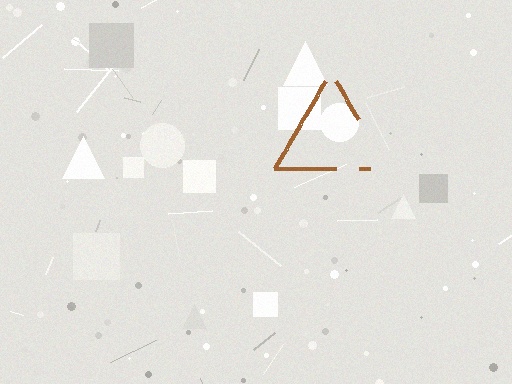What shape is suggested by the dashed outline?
The dashed outline suggests a triangle.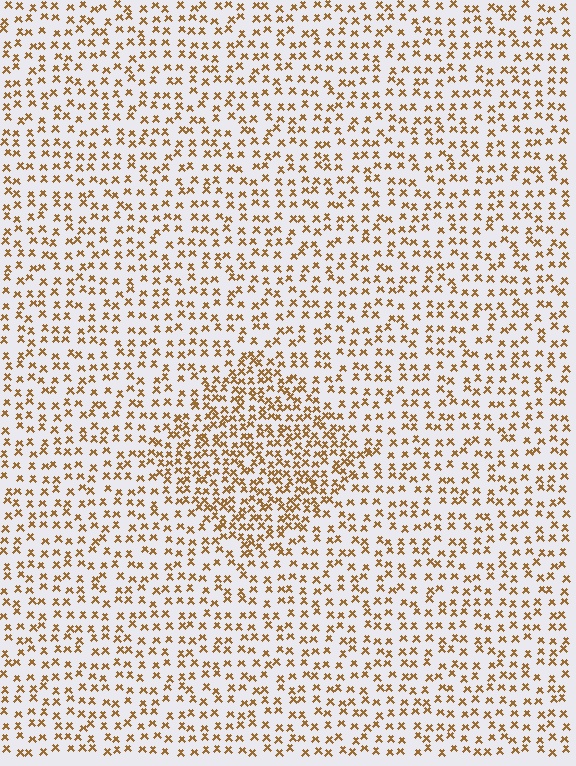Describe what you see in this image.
The image contains small brown elements arranged at two different densities. A diamond-shaped region is visible where the elements are more densely packed than the surrounding area.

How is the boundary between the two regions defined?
The boundary is defined by a change in element density (approximately 1.8x ratio). All elements are the same color, size, and shape.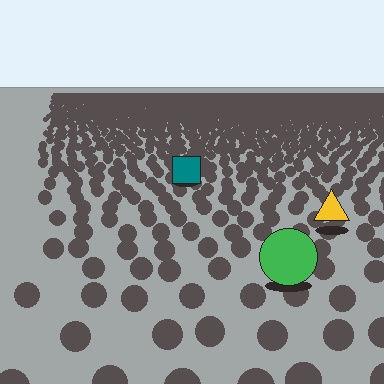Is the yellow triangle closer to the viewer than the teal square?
Yes. The yellow triangle is closer — you can tell from the texture gradient: the ground texture is coarser near it.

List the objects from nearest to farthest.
From nearest to farthest: the green circle, the yellow triangle, the teal square.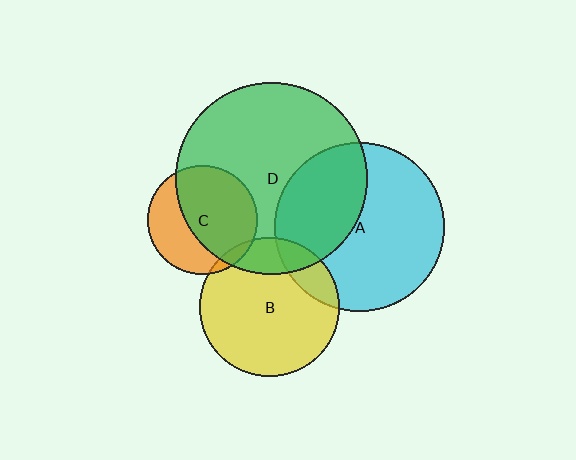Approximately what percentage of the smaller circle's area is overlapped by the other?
Approximately 35%.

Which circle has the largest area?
Circle D (green).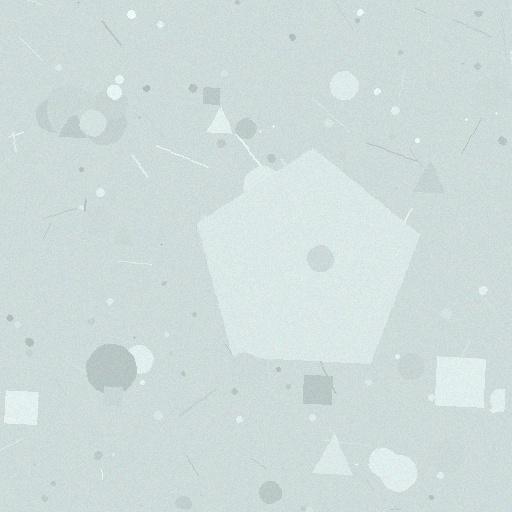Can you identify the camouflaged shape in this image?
The camouflaged shape is a pentagon.